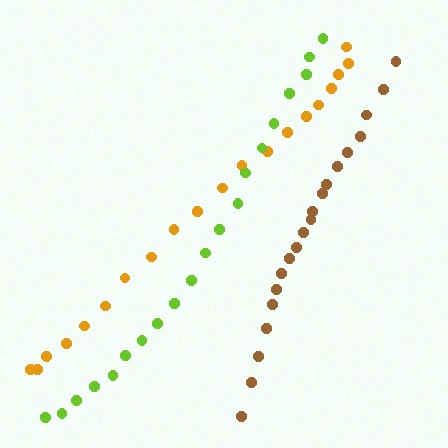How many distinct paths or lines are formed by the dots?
There are 3 distinct paths.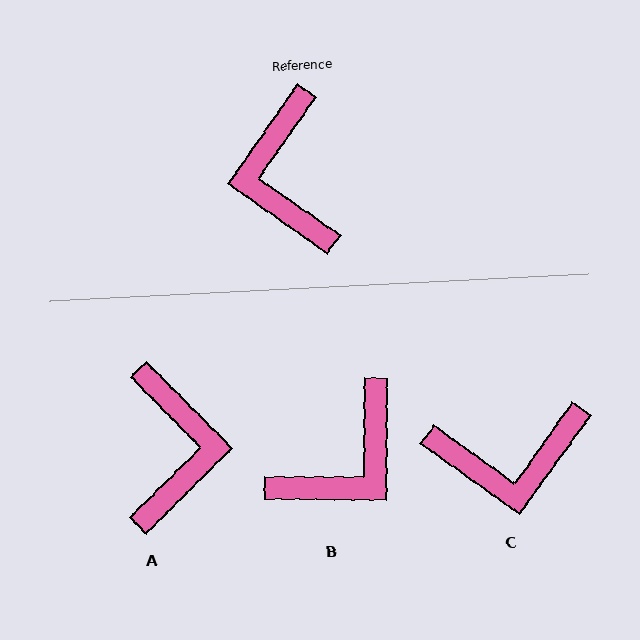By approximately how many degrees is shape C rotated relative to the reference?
Approximately 89 degrees counter-clockwise.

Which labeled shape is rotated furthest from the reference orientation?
A, about 170 degrees away.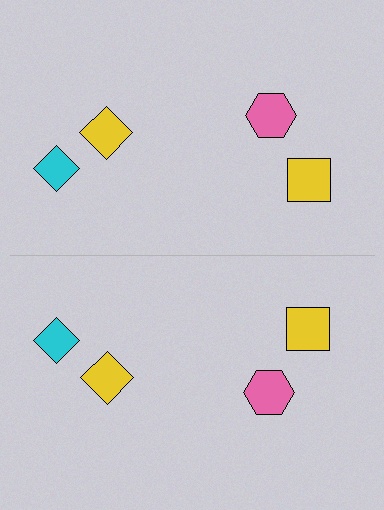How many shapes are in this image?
There are 8 shapes in this image.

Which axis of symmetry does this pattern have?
The pattern has a horizontal axis of symmetry running through the center of the image.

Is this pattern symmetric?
Yes, this pattern has bilateral (reflection) symmetry.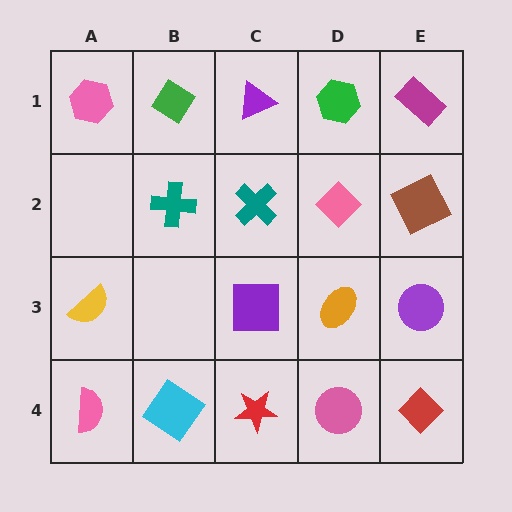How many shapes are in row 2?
4 shapes.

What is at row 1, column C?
A purple triangle.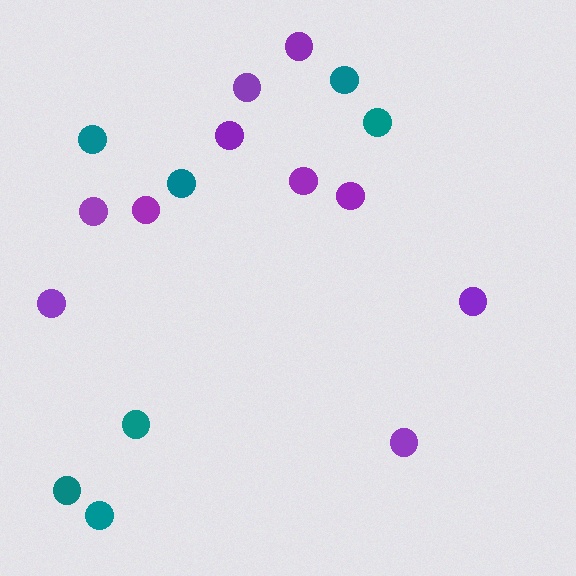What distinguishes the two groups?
There are 2 groups: one group of teal circles (7) and one group of purple circles (10).